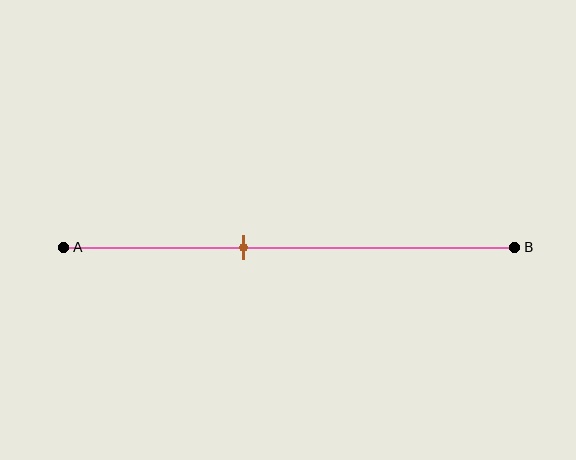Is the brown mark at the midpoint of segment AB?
No, the mark is at about 40% from A, not at the 50% midpoint.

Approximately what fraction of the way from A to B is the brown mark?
The brown mark is approximately 40% of the way from A to B.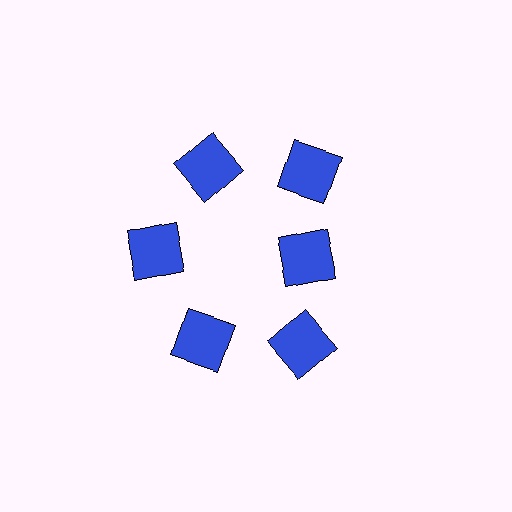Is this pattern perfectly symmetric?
No. The 6 blue squares are arranged in a ring, but one element near the 3 o'clock position is pulled inward toward the center, breaking the 6-fold rotational symmetry.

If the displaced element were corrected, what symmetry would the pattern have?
It would have 6-fold rotational symmetry — the pattern would map onto itself every 60 degrees.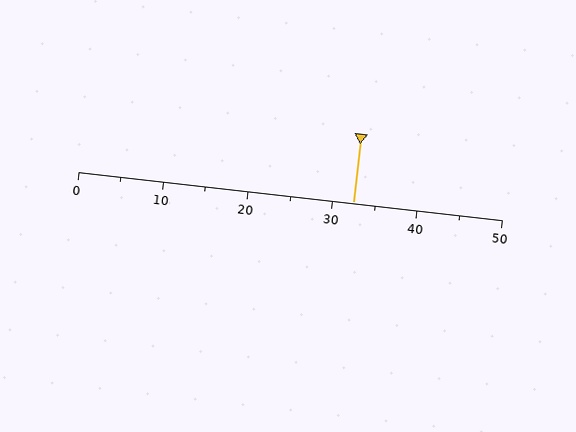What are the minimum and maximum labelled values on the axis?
The axis runs from 0 to 50.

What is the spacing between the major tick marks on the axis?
The major ticks are spaced 10 apart.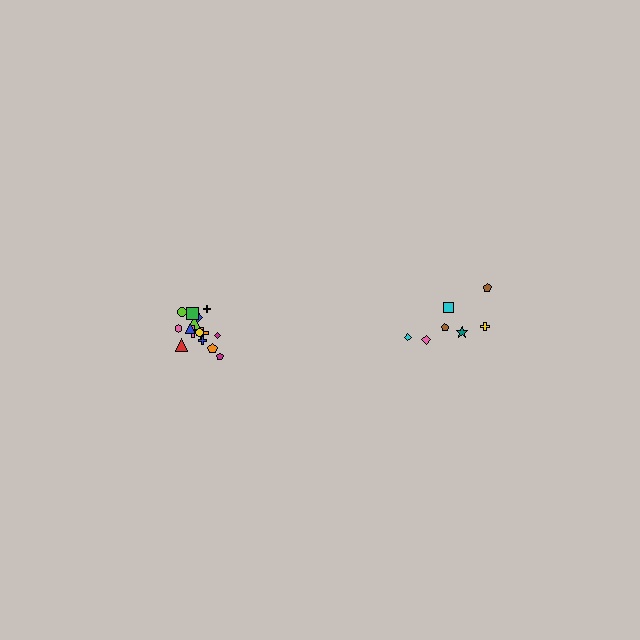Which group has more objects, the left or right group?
The left group.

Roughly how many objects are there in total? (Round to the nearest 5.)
Roughly 20 objects in total.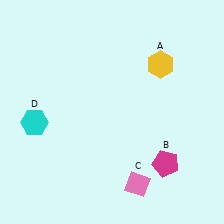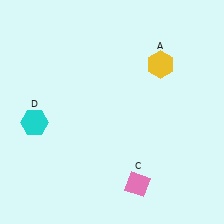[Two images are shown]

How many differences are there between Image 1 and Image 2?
There is 1 difference between the two images.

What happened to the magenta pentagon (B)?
The magenta pentagon (B) was removed in Image 2. It was in the bottom-right area of Image 1.